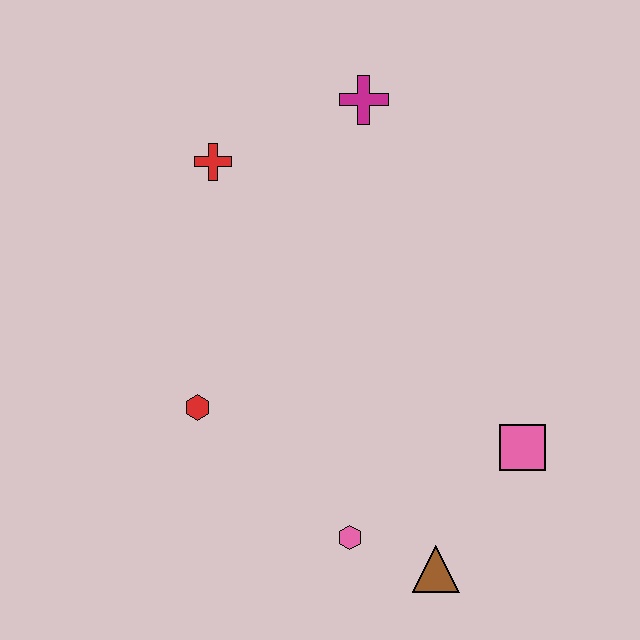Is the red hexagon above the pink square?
Yes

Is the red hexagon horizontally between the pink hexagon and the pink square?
No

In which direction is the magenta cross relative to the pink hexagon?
The magenta cross is above the pink hexagon.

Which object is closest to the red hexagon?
The pink hexagon is closest to the red hexagon.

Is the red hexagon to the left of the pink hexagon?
Yes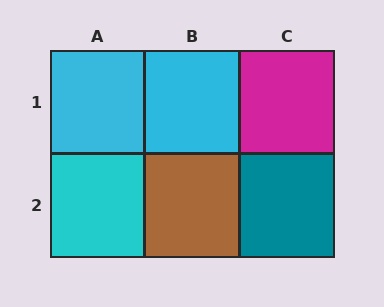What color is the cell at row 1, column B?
Cyan.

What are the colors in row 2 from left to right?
Cyan, brown, teal.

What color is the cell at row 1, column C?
Magenta.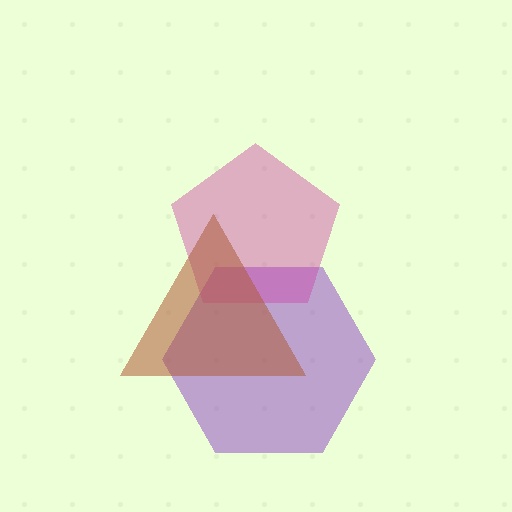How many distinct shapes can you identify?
There are 3 distinct shapes: a purple hexagon, a magenta pentagon, a brown triangle.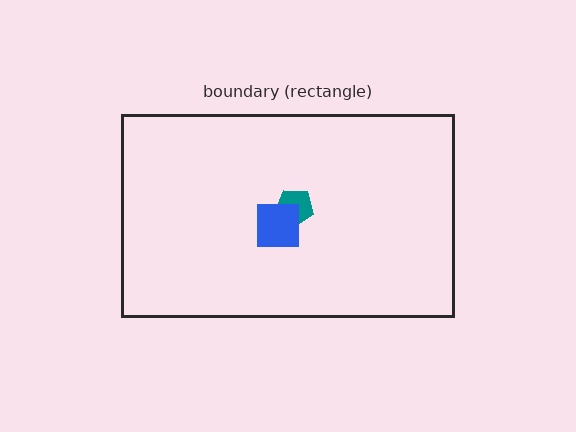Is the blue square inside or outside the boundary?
Inside.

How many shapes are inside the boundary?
2 inside, 0 outside.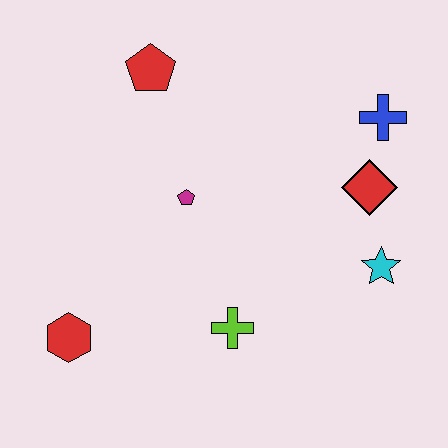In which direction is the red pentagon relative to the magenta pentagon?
The red pentagon is above the magenta pentagon.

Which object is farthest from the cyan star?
The red hexagon is farthest from the cyan star.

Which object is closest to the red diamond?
The blue cross is closest to the red diamond.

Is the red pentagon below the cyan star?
No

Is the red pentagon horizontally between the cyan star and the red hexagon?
Yes